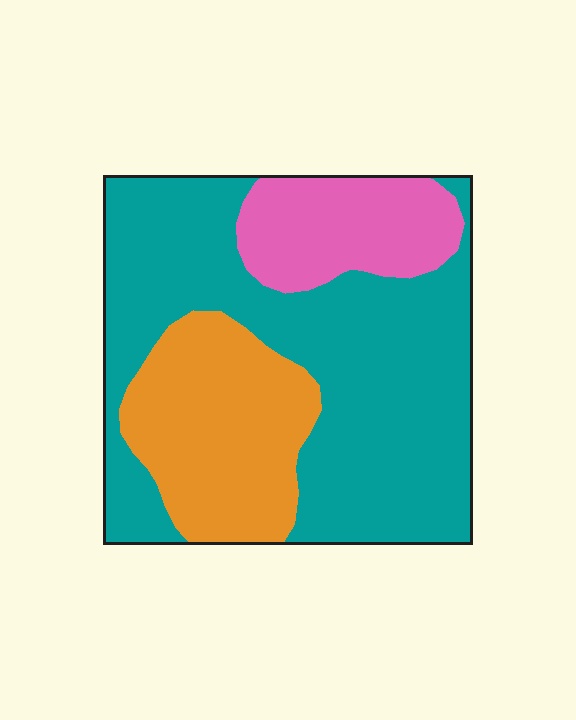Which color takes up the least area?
Pink, at roughly 15%.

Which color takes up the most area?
Teal, at roughly 60%.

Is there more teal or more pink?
Teal.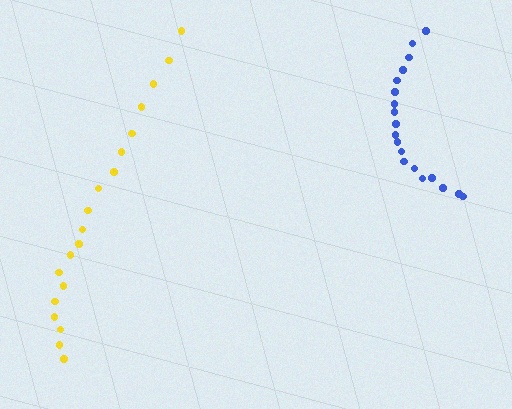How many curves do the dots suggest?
There are 2 distinct paths.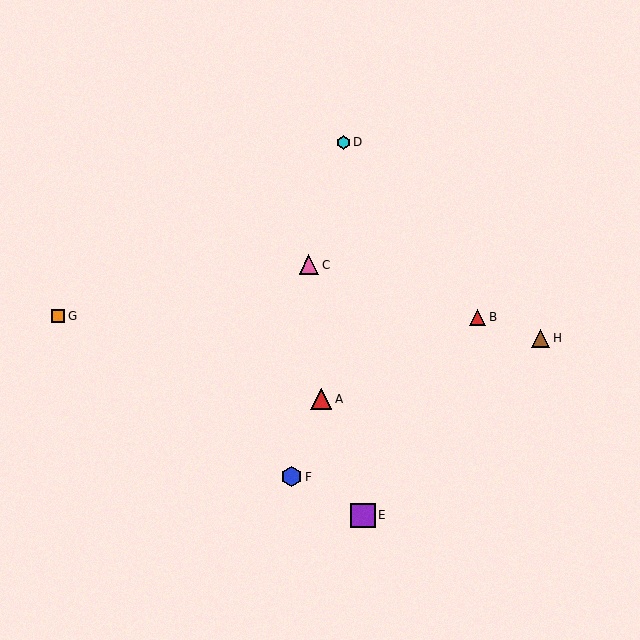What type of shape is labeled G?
Shape G is an orange square.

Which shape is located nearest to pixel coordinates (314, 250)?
The pink triangle (labeled C) at (309, 265) is nearest to that location.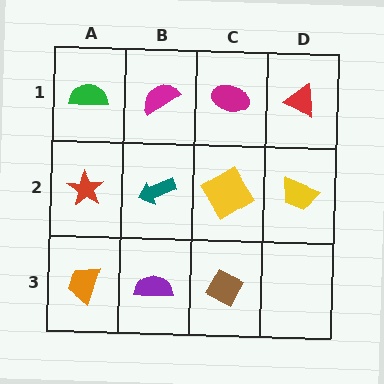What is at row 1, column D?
A red triangle.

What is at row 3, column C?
A brown diamond.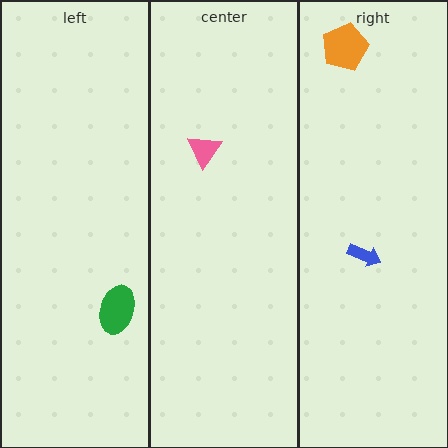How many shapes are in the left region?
1.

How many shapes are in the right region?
2.